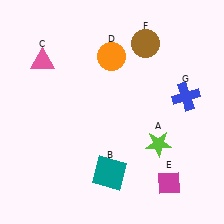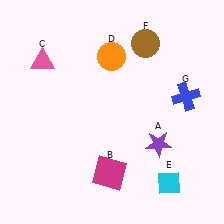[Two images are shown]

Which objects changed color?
A changed from lime to purple. B changed from teal to magenta. E changed from magenta to cyan.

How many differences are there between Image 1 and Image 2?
There are 3 differences between the two images.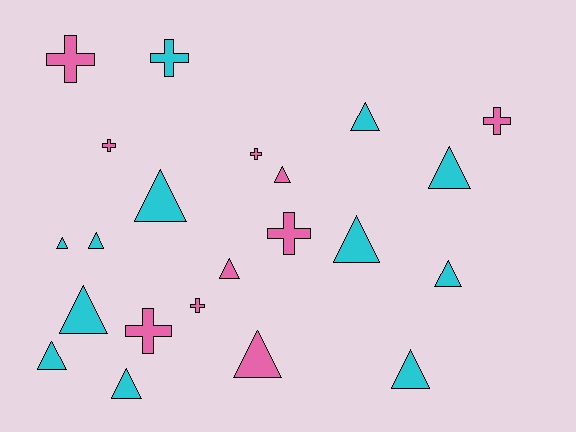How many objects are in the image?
There are 22 objects.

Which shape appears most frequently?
Triangle, with 14 objects.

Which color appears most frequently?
Cyan, with 12 objects.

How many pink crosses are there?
There are 7 pink crosses.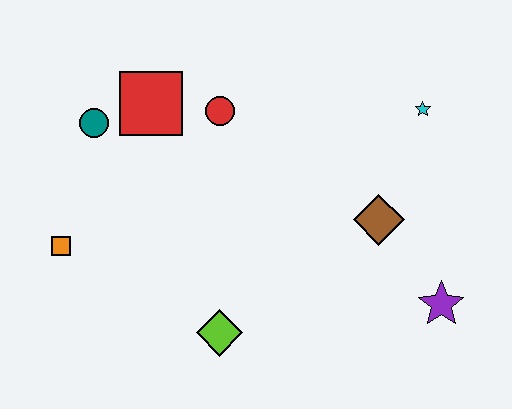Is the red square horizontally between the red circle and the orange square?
Yes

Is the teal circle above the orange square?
Yes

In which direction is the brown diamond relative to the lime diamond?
The brown diamond is to the right of the lime diamond.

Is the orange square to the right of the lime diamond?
No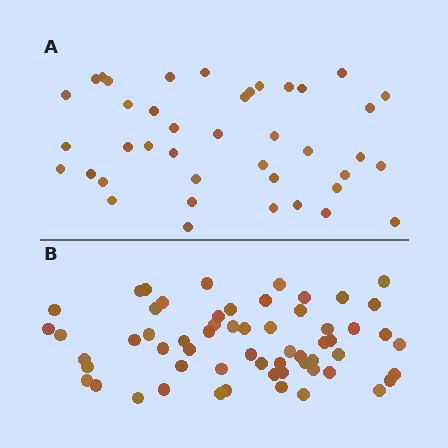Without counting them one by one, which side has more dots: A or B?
Region B (the bottom region) has more dots.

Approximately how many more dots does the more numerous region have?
Region B has approximately 20 more dots than region A.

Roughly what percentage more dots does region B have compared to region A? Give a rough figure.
About 45% more.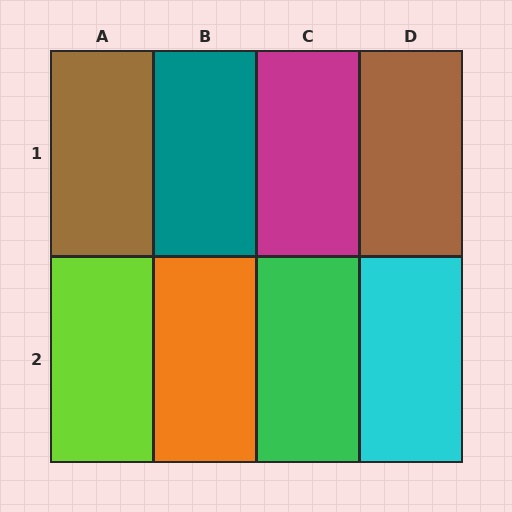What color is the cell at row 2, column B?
Orange.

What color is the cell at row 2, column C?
Green.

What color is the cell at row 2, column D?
Cyan.